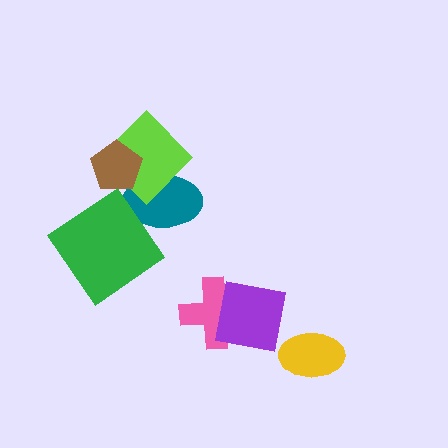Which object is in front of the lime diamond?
The brown pentagon is in front of the lime diamond.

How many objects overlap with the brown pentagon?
2 objects overlap with the brown pentagon.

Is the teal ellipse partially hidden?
Yes, it is partially covered by another shape.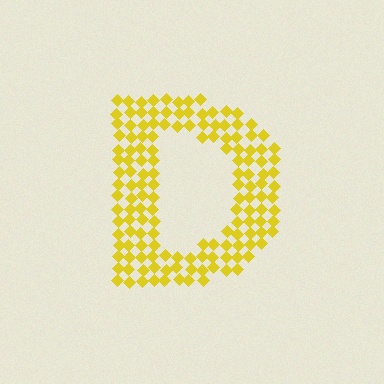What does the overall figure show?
The overall figure shows the letter D.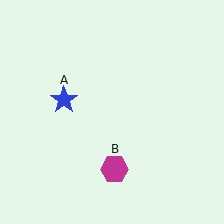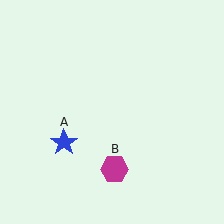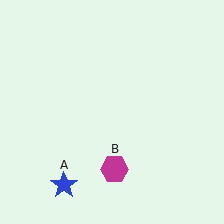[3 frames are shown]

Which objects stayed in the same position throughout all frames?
Magenta hexagon (object B) remained stationary.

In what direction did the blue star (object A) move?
The blue star (object A) moved down.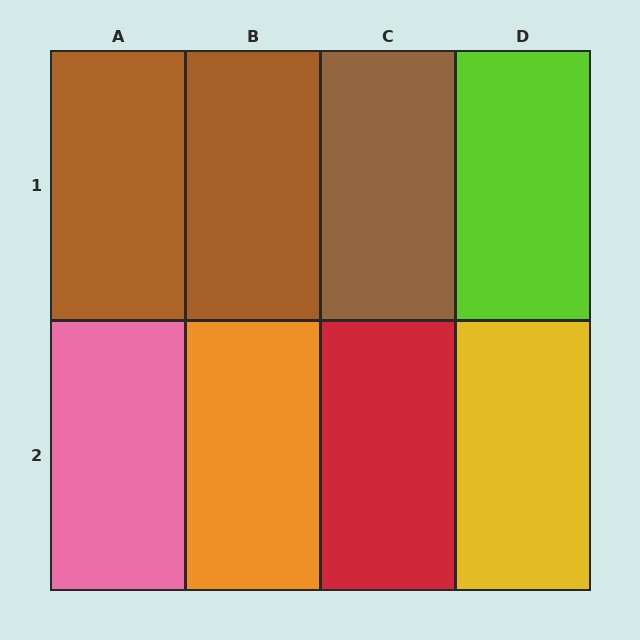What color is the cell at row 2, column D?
Yellow.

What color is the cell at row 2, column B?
Orange.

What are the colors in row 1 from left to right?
Brown, brown, brown, lime.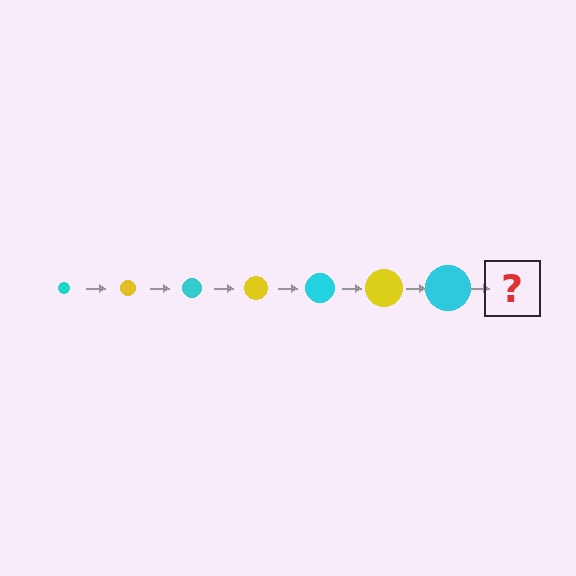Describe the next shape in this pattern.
It should be a yellow circle, larger than the previous one.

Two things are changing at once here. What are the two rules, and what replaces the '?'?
The two rules are that the circle grows larger each step and the color cycles through cyan and yellow. The '?' should be a yellow circle, larger than the previous one.